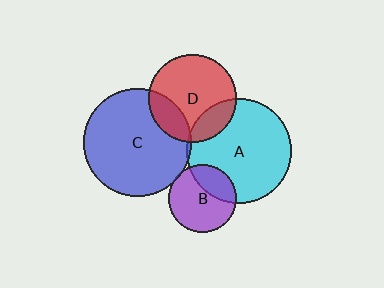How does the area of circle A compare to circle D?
Approximately 1.4 times.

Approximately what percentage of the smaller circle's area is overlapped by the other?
Approximately 20%.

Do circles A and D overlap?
Yes.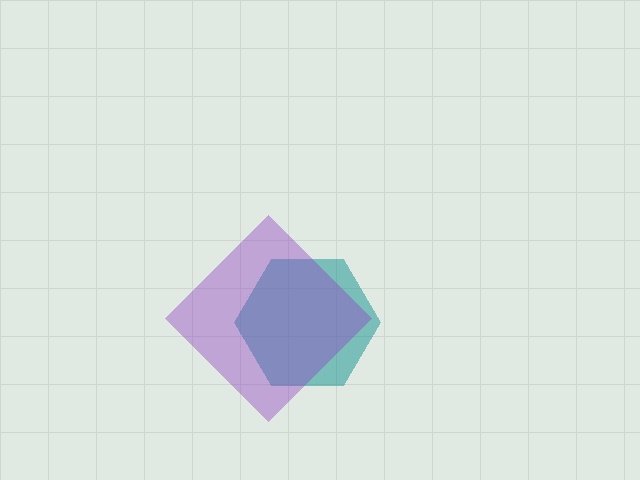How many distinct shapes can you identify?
There are 2 distinct shapes: a teal hexagon, a purple diamond.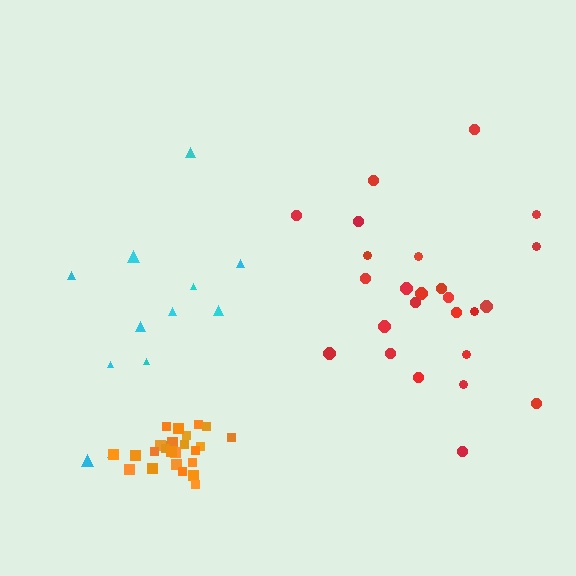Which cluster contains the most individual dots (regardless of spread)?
Orange (26).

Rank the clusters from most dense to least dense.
orange, red, cyan.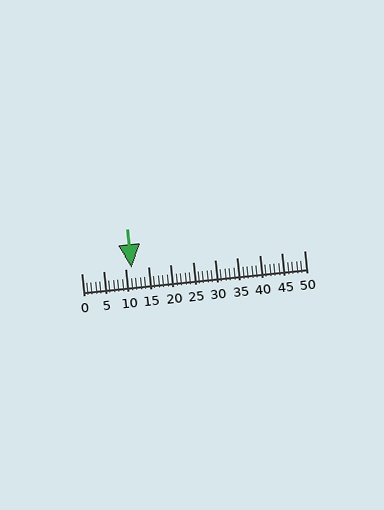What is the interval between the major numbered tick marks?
The major tick marks are spaced 5 units apart.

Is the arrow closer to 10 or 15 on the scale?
The arrow is closer to 10.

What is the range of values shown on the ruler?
The ruler shows values from 0 to 50.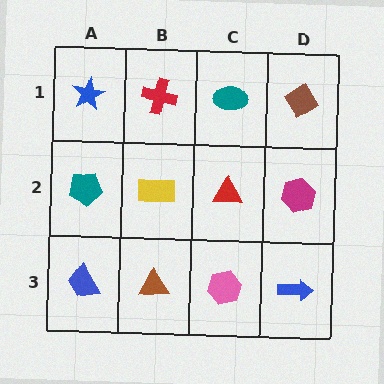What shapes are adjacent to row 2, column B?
A red cross (row 1, column B), a brown triangle (row 3, column B), a teal pentagon (row 2, column A), a red triangle (row 2, column C).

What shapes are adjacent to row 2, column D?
A brown diamond (row 1, column D), a blue arrow (row 3, column D), a red triangle (row 2, column C).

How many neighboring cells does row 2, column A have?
3.